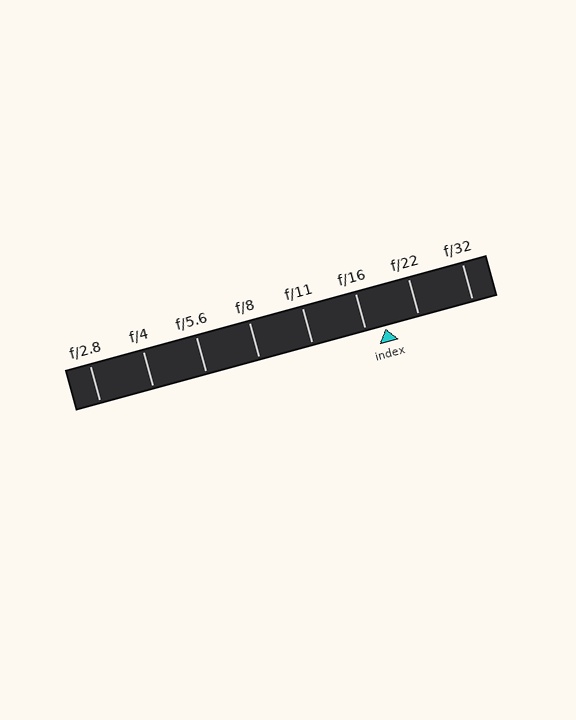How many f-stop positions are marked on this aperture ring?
There are 8 f-stop positions marked.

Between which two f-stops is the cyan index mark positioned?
The index mark is between f/16 and f/22.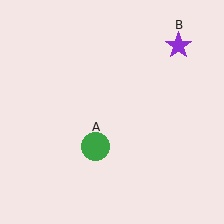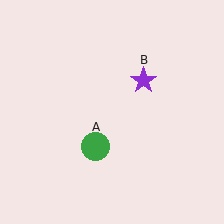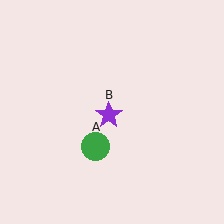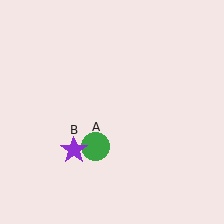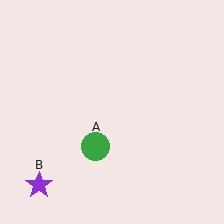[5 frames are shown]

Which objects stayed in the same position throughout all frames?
Green circle (object A) remained stationary.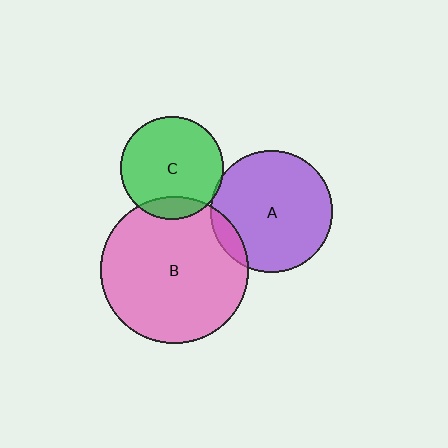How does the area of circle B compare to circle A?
Approximately 1.5 times.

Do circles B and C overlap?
Yes.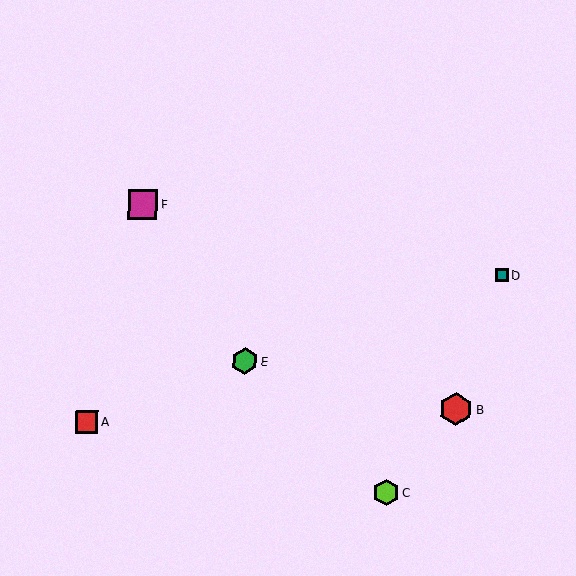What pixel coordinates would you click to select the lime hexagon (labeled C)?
Click at (386, 493) to select the lime hexagon C.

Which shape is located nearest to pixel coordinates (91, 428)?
The red square (labeled A) at (87, 422) is nearest to that location.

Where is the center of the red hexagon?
The center of the red hexagon is at (456, 409).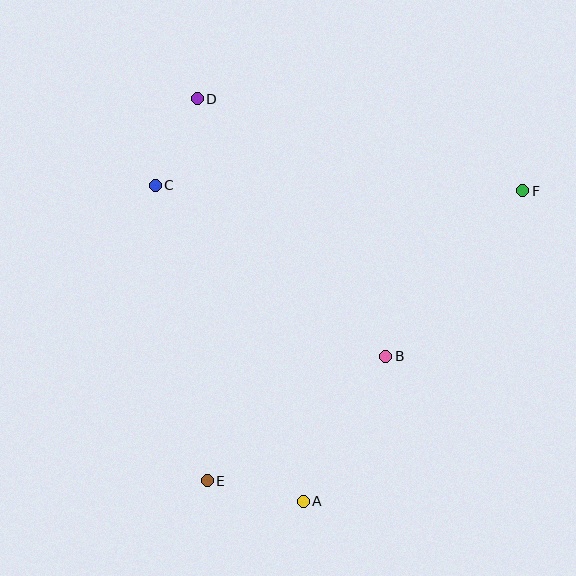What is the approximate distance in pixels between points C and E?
The distance between C and E is approximately 300 pixels.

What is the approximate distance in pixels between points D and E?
The distance between D and E is approximately 382 pixels.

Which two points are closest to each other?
Points C and D are closest to each other.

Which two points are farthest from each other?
Points E and F are farthest from each other.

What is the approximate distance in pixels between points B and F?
The distance between B and F is approximately 215 pixels.